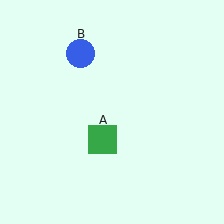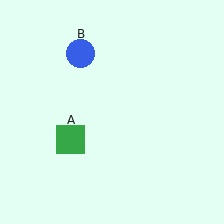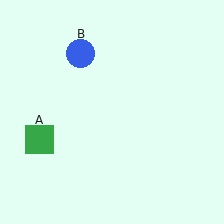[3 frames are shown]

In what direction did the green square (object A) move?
The green square (object A) moved left.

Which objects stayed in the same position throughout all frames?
Blue circle (object B) remained stationary.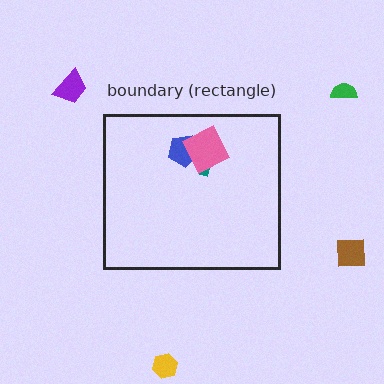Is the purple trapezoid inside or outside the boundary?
Outside.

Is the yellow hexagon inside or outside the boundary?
Outside.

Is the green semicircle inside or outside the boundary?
Outside.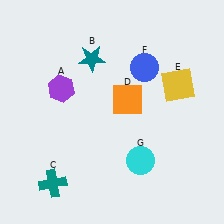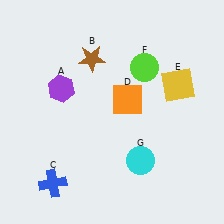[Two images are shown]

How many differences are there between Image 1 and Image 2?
There are 3 differences between the two images.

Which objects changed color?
B changed from teal to brown. C changed from teal to blue. F changed from blue to lime.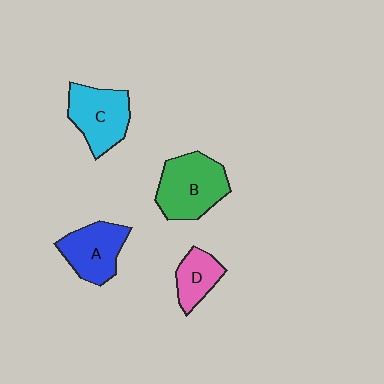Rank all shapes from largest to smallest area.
From largest to smallest: B (green), C (cyan), A (blue), D (pink).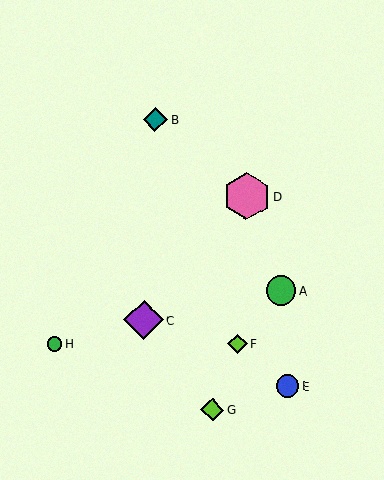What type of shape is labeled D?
Shape D is a pink hexagon.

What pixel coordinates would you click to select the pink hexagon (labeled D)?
Click at (247, 196) to select the pink hexagon D.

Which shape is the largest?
The pink hexagon (labeled D) is the largest.